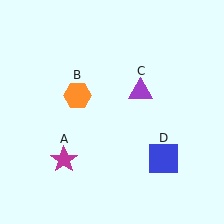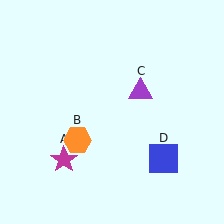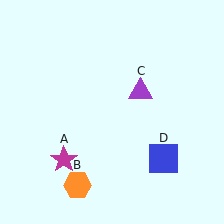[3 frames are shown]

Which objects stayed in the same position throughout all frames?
Magenta star (object A) and purple triangle (object C) and blue square (object D) remained stationary.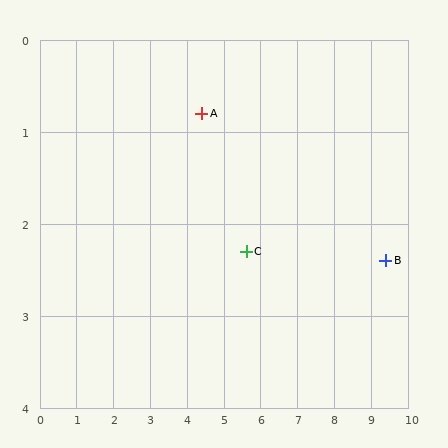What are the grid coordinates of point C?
Point C is at approximately (5.6, 2.3).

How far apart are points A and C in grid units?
Points A and C are about 1.9 grid units apart.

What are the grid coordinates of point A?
Point A is at approximately (4.4, 0.8).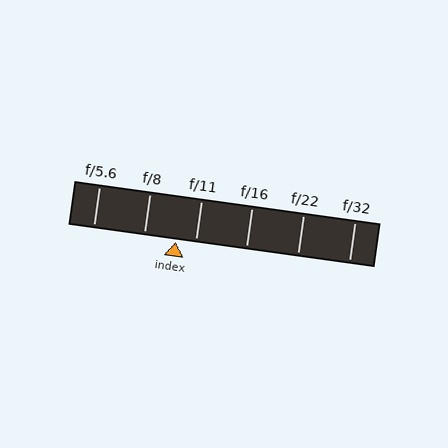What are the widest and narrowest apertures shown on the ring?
The widest aperture shown is f/5.6 and the narrowest is f/32.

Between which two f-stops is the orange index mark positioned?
The index mark is between f/8 and f/11.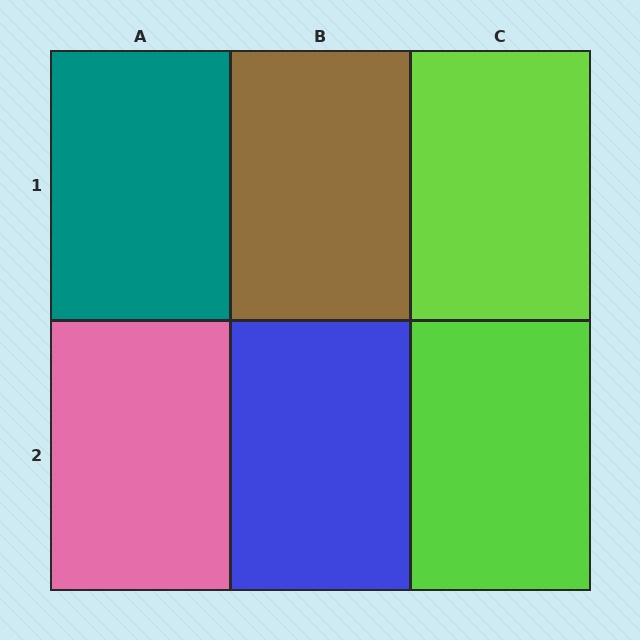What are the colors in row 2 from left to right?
Pink, blue, lime.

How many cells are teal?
1 cell is teal.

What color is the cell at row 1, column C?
Lime.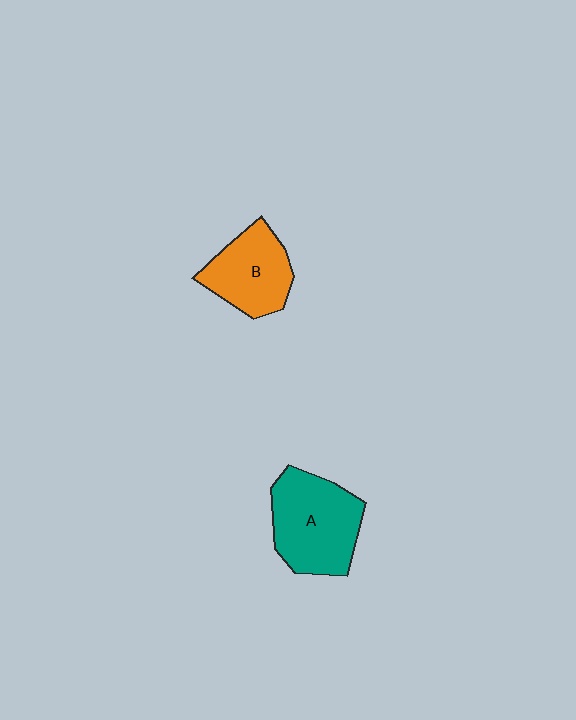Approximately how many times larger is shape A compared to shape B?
Approximately 1.3 times.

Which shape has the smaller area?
Shape B (orange).